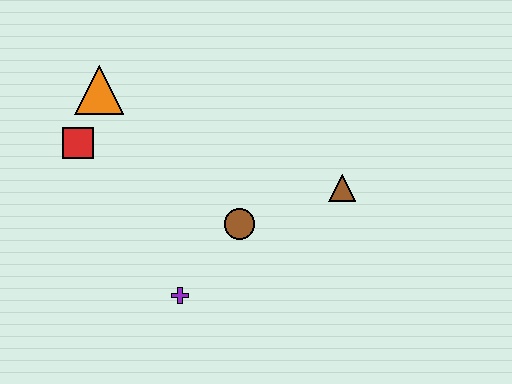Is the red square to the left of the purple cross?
Yes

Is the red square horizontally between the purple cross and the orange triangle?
No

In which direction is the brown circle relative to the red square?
The brown circle is to the right of the red square.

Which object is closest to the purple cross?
The brown circle is closest to the purple cross.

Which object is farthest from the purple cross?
The orange triangle is farthest from the purple cross.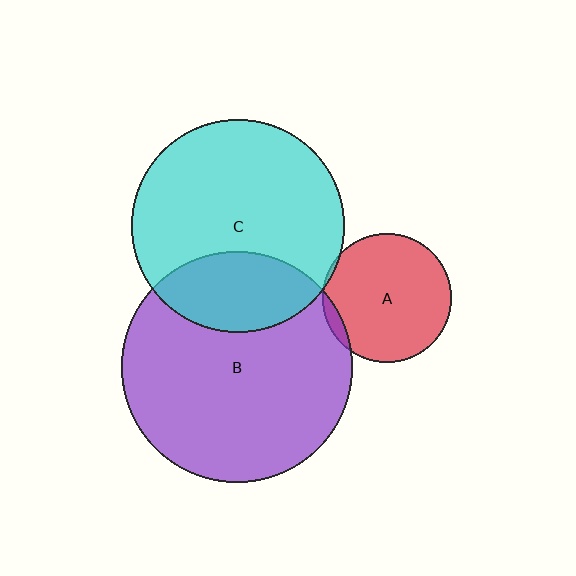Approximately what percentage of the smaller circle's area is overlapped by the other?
Approximately 5%.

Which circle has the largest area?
Circle B (purple).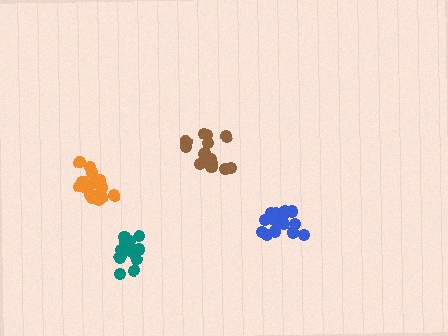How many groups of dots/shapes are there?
There are 4 groups.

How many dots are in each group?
Group 1: 15 dots, Group 2: 16 dots, Group 3: 16 dots, Group 4: 17 dots (64 total).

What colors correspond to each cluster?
The clusters are colored: teal, brown, blue, orange.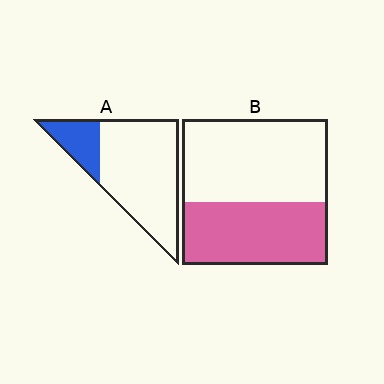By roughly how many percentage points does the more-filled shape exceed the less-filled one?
By roughly 20 percentage points (B over A).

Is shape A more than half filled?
No.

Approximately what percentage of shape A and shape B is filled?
A is approximately 20% and B is approximately 45%.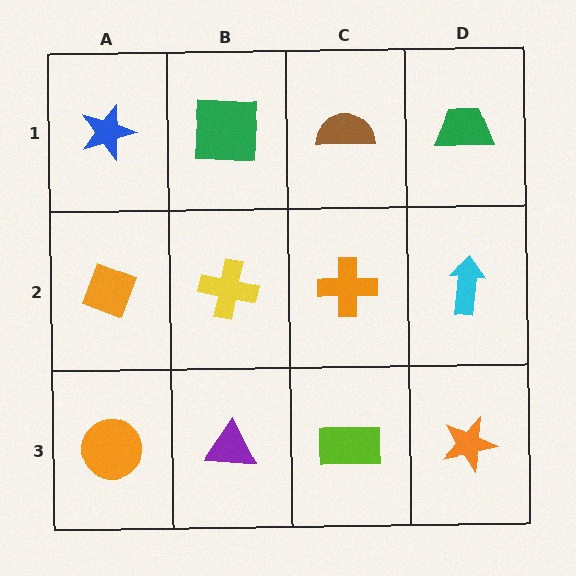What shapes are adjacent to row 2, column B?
A green square (row 1, column B), a purple triangle (row 3, column B), an orange diamond (row 2, column A), an orange cross (row 2, column C).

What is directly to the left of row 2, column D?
An orange cross.